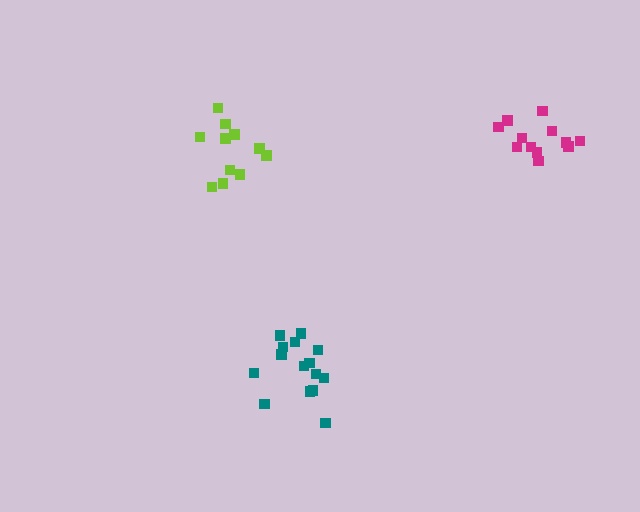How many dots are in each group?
Group 1: 11 dots, Group 2: 12 dots, Group 3: 15 dots (38 total).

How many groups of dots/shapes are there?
There are 3 groups.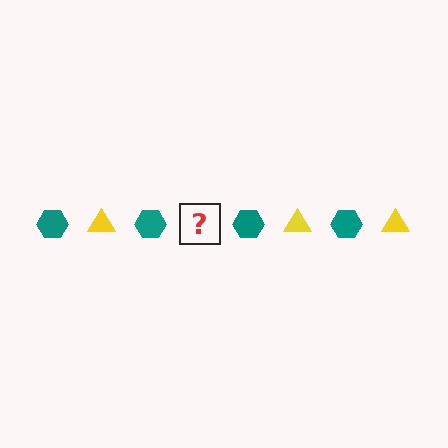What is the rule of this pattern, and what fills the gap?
The rule is that the pattern alternates between teal hexagon and yellow triangle. The gap should be filled with a yellow triangle.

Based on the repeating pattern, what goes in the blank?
The blank should be a yellow triangle.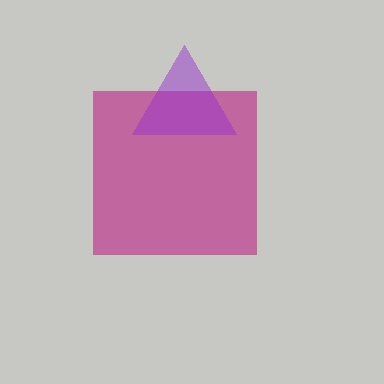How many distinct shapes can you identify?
There are 2 distinct shapes: a magenta square, a purple triangle.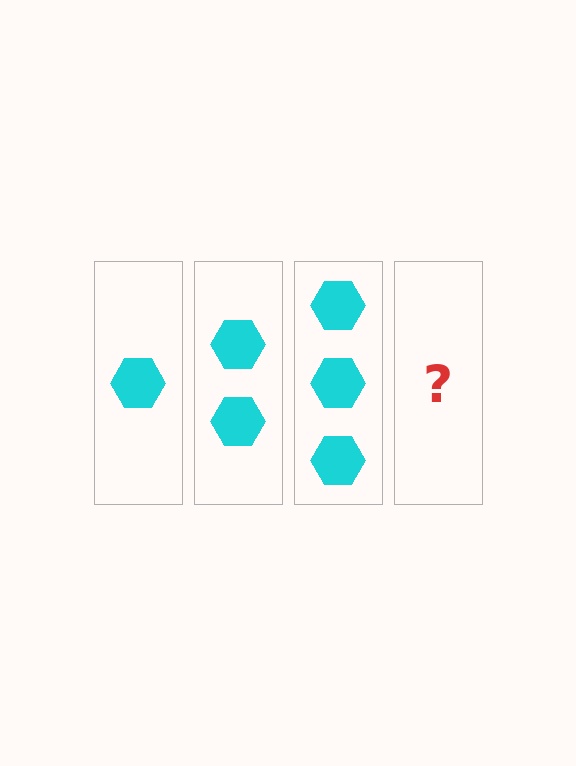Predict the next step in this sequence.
The next step is 4 hexagons.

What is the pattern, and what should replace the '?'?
The pattern is that each step adds one more hexagon. The '?' should be 4 hexagons.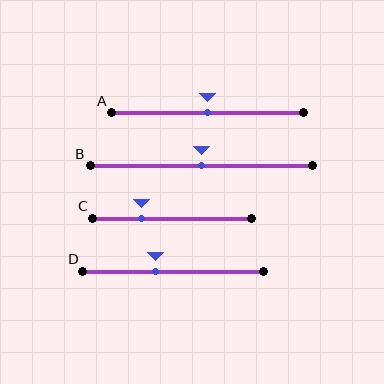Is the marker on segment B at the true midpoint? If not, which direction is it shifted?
Yes, the marker on segment B is at the true midpoint.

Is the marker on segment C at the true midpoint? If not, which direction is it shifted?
No, the marker on segment C is shifted to the left by about 19% of the segment length.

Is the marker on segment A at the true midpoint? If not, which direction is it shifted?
Yes, the marker on segment A is at the true midpoint.